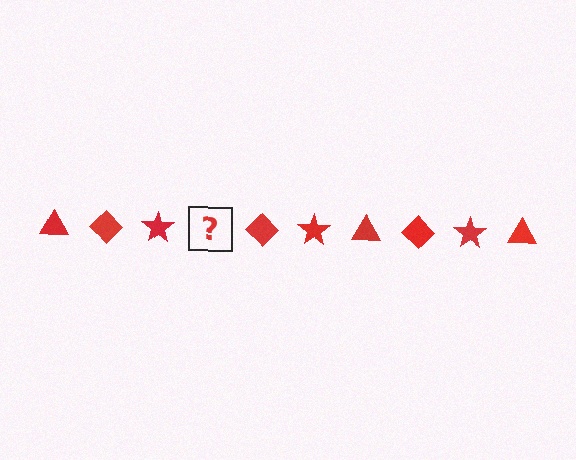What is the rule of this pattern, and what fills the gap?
The rule is that the pattern cycles through triangle, diamond, star shapes in red. The gap should be filled with a red triangle.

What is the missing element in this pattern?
The missing element is a red triangle.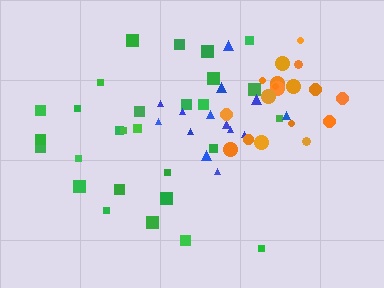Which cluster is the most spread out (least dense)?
Green.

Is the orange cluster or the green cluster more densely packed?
Orange.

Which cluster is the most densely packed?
Orange.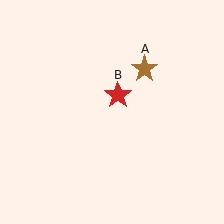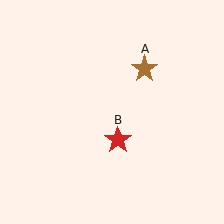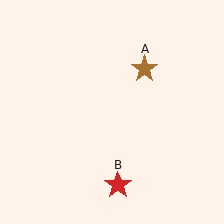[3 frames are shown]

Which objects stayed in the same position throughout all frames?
Brown star (object A) remained stationary.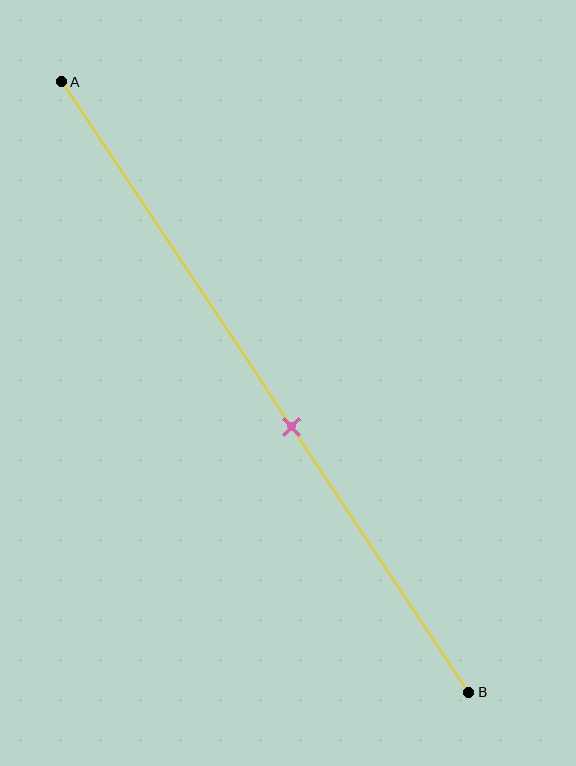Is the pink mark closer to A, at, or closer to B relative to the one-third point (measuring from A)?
The pink mark is closer to point B than the one-third point of segment AB.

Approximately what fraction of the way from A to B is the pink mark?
The pink mark is approximately 55% of the way from A to B.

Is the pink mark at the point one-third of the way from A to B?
No, the mark is at about 55% from A, not at the 33% one-third point.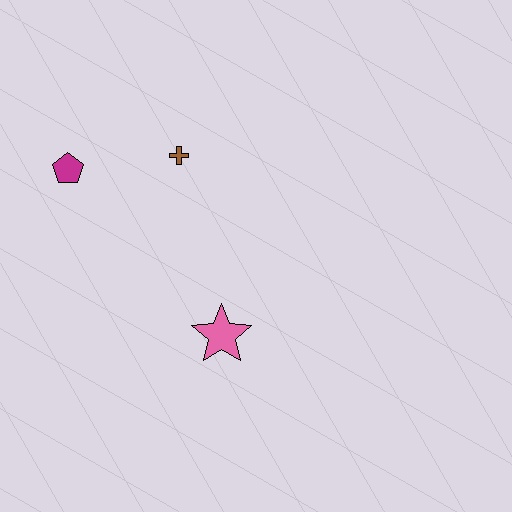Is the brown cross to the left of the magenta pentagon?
No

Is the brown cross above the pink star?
Yes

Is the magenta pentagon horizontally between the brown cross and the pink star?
No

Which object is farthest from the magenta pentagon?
The pink star is farthest from the magenta pentagon.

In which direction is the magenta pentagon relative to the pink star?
The magenta pentagon is above the pink star.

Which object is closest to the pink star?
The brown cross is closest to the pink star.